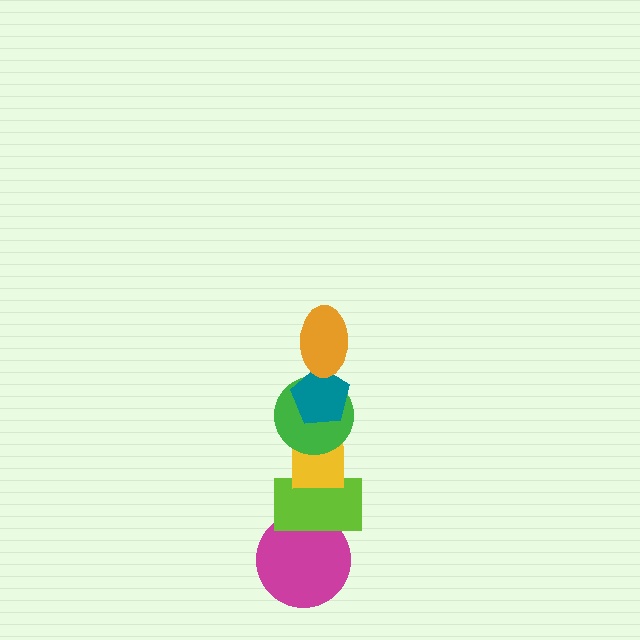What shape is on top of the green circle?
The teal pentagon is on top of the green circle.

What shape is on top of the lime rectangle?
The yellow rectangle is on top of the lime rectangle.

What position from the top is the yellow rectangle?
The yellow rectangle is 4th from the top.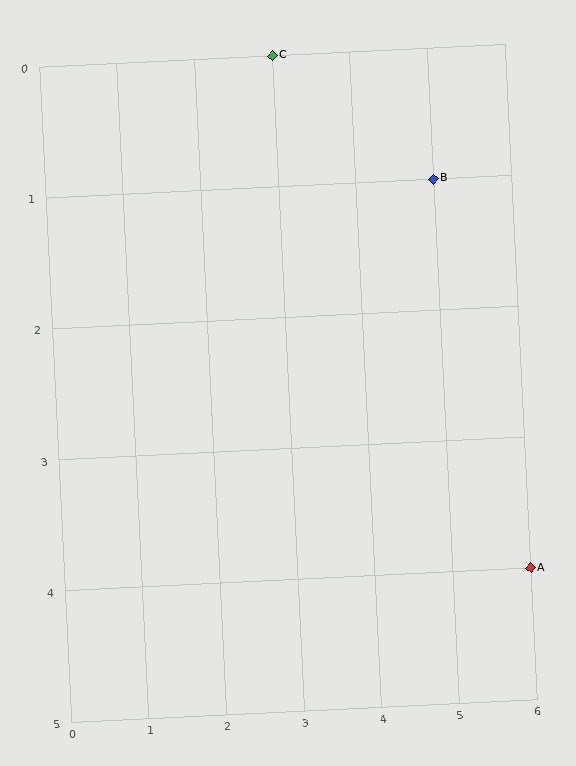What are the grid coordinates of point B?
Point B is at grid coordinates (5, 1).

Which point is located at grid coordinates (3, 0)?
Point C is at (3, 0).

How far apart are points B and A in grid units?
Points B and A are 1 column and 3 rows apart (about 3.2 grid units diagonally).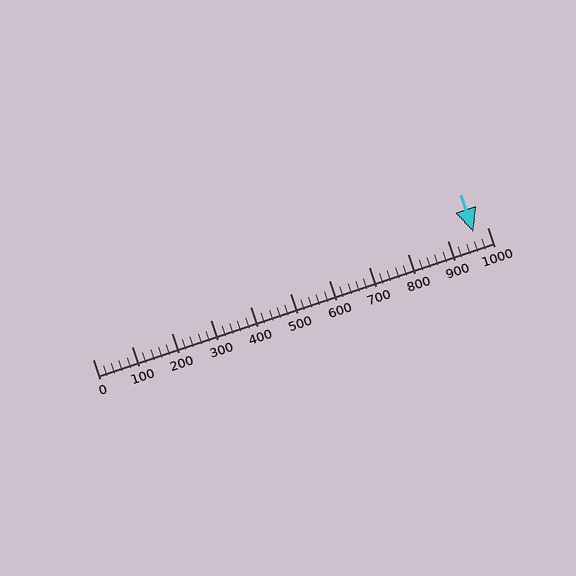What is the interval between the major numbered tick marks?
The major tick marks are spaced 100 units apart.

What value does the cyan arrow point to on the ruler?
The cyan arrow points to approximately 964.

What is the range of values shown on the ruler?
The ruler shows values from 0 to 1000.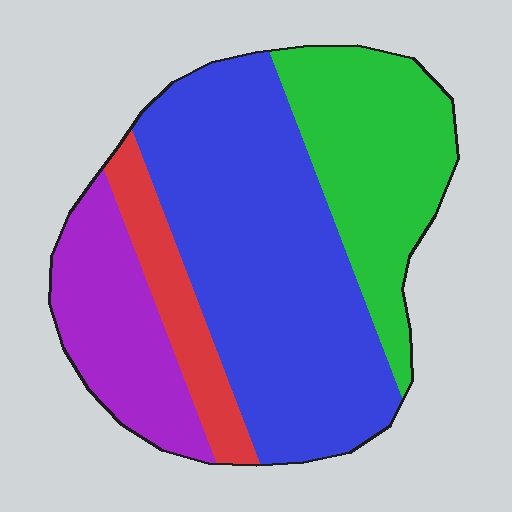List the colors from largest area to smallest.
From largest to smallest: blue, green, purple, red.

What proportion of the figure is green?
Green covers about 25% of the figure.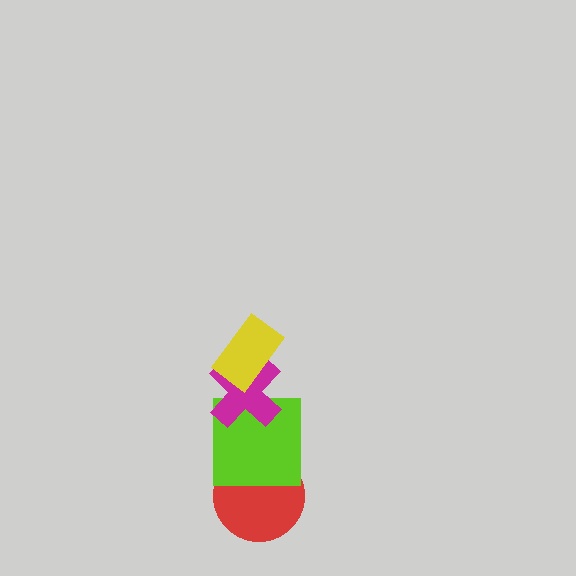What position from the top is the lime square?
The lime square is 3rd from the top.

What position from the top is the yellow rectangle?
The yellow rectangle is 1st from the top.